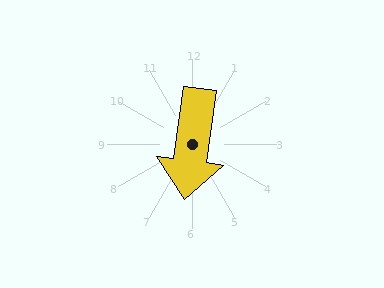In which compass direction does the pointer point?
South.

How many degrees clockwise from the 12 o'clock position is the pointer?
Approximately 188 degrees.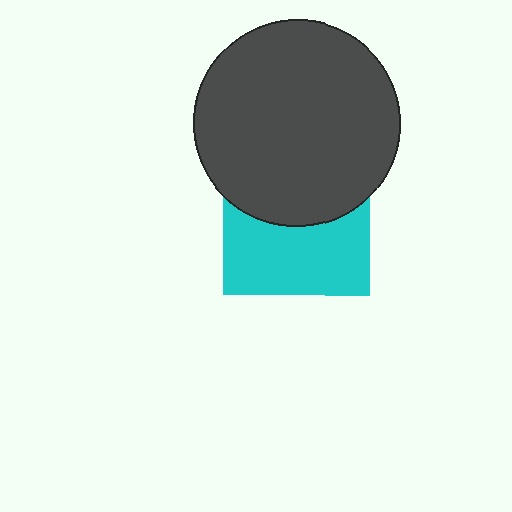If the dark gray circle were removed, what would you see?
You would see the complete cyan square.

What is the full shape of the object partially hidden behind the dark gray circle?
The partially hidden object is a cyan square.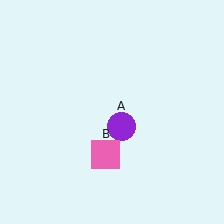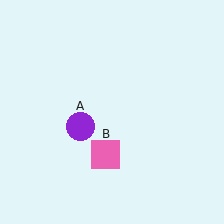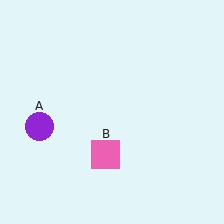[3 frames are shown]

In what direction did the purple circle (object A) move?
The purple circle (object A) moved left.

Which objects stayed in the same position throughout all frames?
Pink square (object B) remained stationary.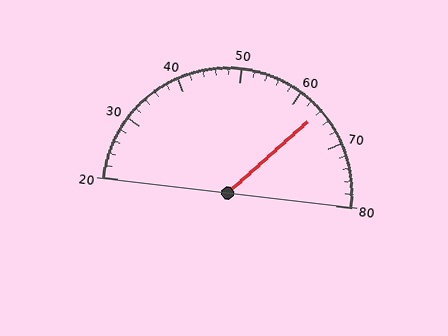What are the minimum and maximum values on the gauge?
The gauge ranges from 20 to 80.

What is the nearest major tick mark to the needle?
The nearest major tick mark is 60.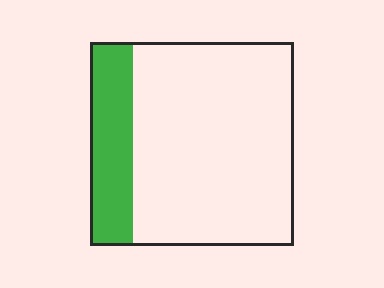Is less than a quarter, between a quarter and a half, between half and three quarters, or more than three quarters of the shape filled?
Less than a quarter.